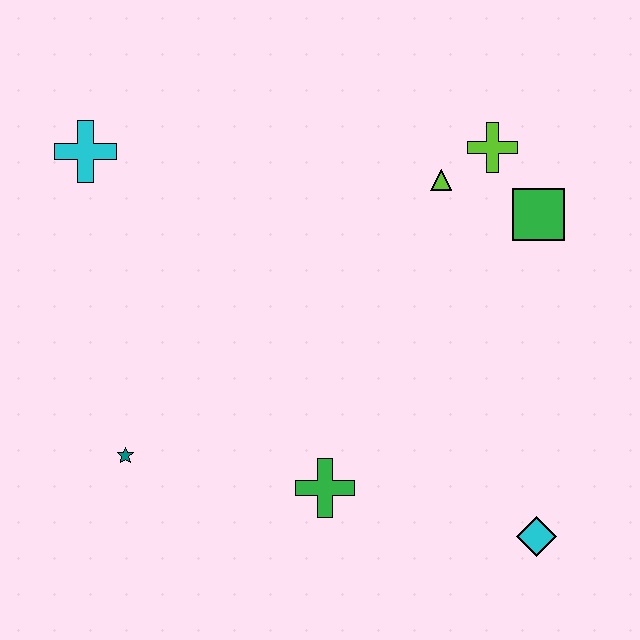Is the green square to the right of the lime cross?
Yes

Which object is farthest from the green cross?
The cyan cross is farthest from the green cross.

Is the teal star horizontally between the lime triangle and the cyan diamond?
No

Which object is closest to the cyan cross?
The teal star is closest to the cyan cross.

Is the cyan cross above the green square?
Yes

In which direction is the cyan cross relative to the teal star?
The cyan cross is above the teal star.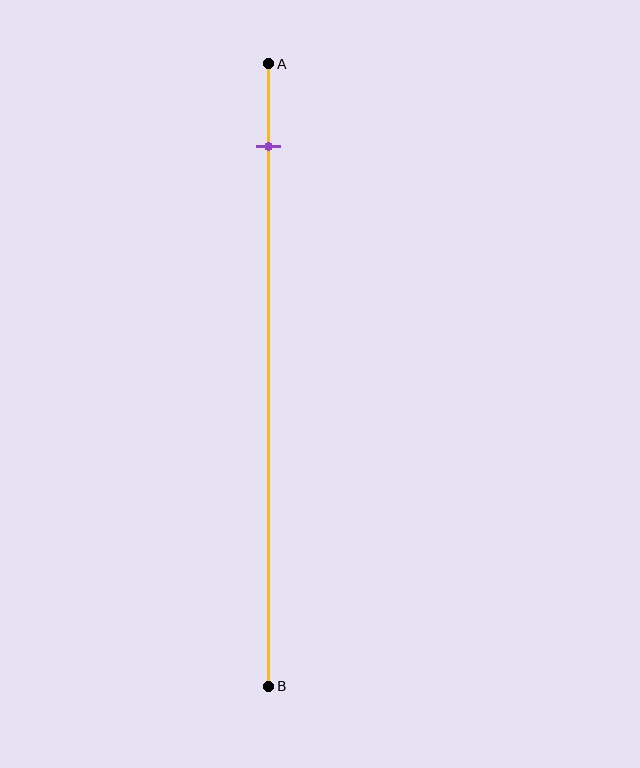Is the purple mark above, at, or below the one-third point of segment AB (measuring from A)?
The purple mark is above the one-third point of segment AB.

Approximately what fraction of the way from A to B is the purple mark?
The purple mark is approximately 15% of the way from A to B.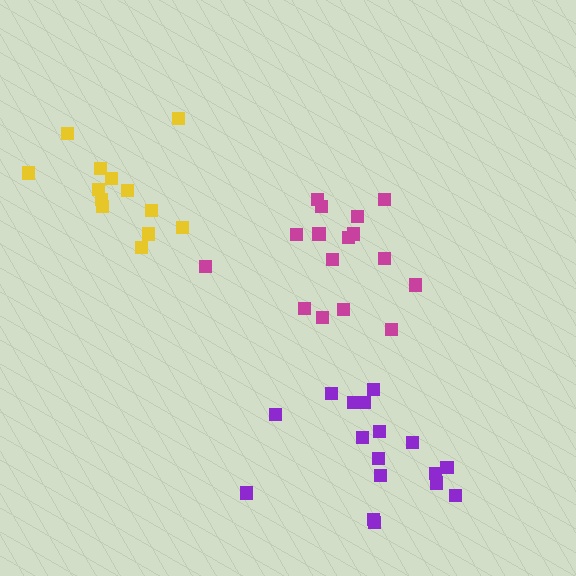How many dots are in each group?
Group 1: 16 dots, Group 2: 17 dots, Group 3: 13 dots (46 total).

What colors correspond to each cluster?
The clusters are colored: magenta, purple, yellow.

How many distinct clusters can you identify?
There are 3 distinct clusters.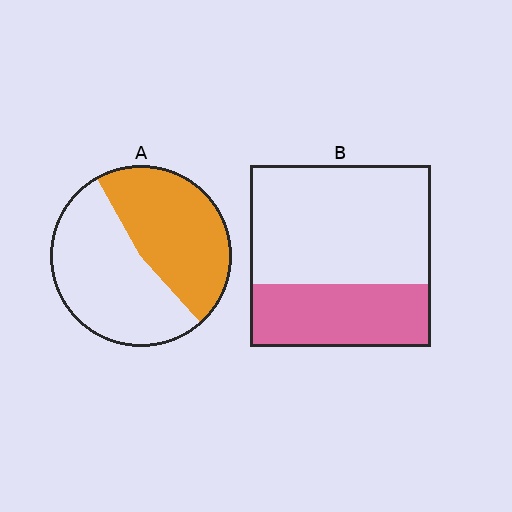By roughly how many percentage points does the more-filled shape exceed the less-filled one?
By roughly 10 percentage points (A over B).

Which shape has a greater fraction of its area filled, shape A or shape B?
Shape A.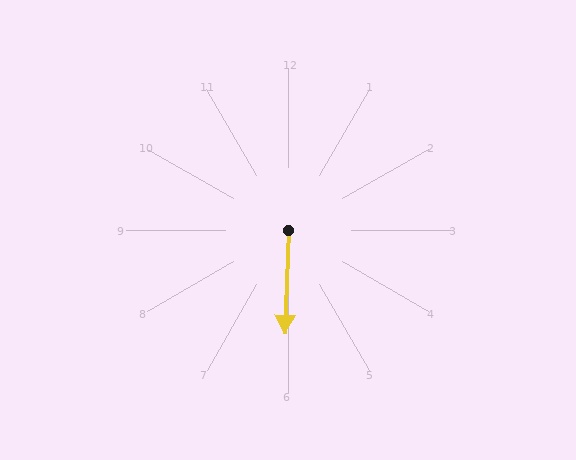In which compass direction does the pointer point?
South.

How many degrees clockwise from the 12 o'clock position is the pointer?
Approximately 182 degrees.